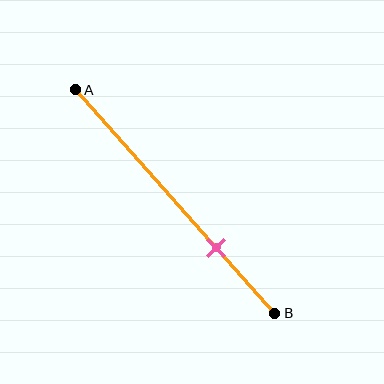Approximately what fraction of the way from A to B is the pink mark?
The pink mark is approximately 70% of the way from A to B.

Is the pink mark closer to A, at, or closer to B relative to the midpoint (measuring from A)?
The pink mark is closer to point B than the midpoint of segment AB.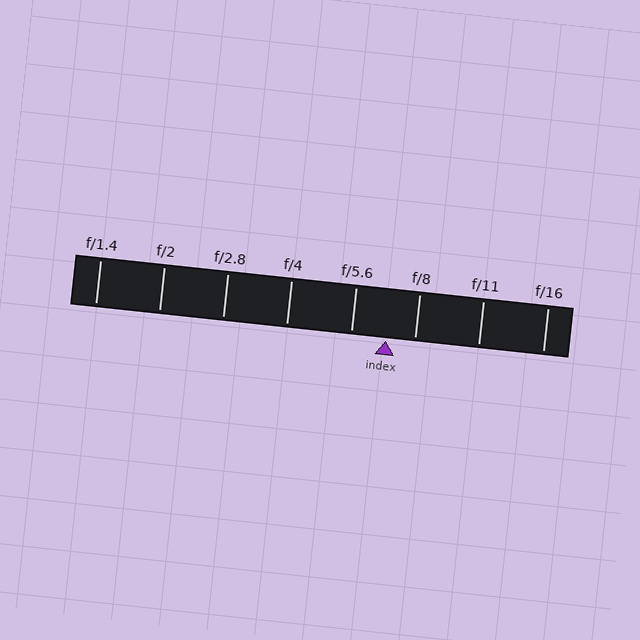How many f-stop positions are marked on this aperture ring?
There are 8 f-stop positions marked.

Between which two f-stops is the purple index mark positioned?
The index mark is between f/5.6 and f/8.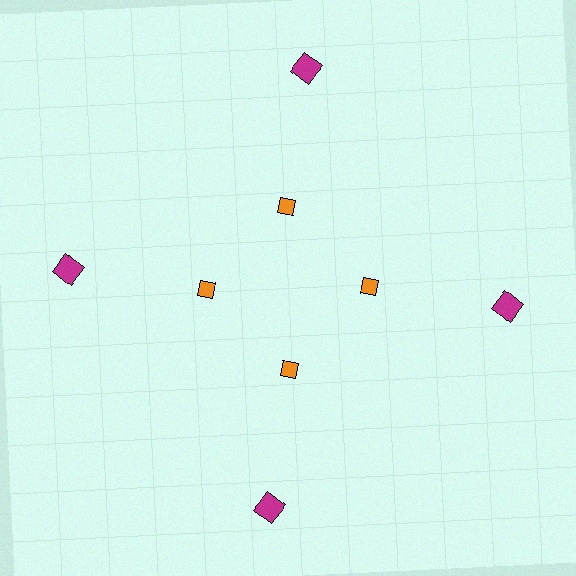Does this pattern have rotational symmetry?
Yes, this pattern has 4-fold rotational symmetry. It looks the same after rotating 90 degrees around the center.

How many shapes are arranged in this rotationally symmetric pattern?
There are 8 shapes, arranged in 4 groups of 2.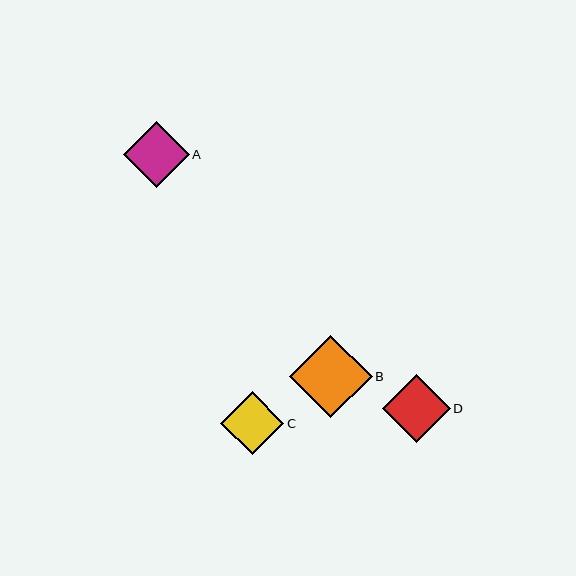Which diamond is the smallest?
Diamond C is the smallest with a size of approximately 63 pixels.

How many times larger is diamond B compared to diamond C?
Diamond B is approximately 1.3 times the size of diamond C.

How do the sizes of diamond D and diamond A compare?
Diamond D and diamond A are approximately the same size.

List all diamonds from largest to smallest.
From largest to smallest: B, D, A, C.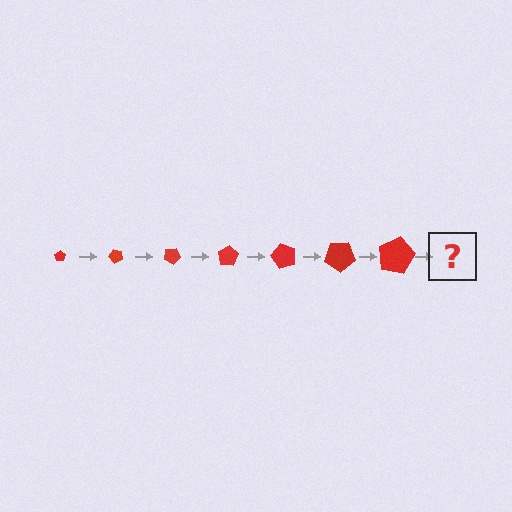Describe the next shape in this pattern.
It should be a pentagon, larger than the previous one and rotated 350 degrees from the start.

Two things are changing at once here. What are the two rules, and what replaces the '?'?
The two rules are that the pentagon grows larger each step and it rotates 50 degrees each step. The '?' should be a pentagon, larger than the previous one and rotated 350 degrees from the start.